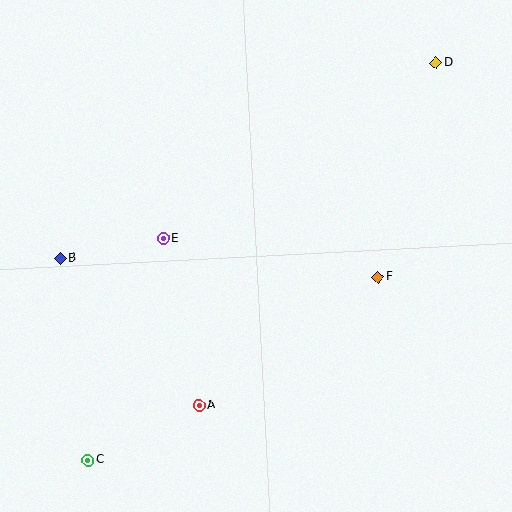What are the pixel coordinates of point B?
Point B is at (60, 258).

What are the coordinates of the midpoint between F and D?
The midpoint between F and D is at (407, 170).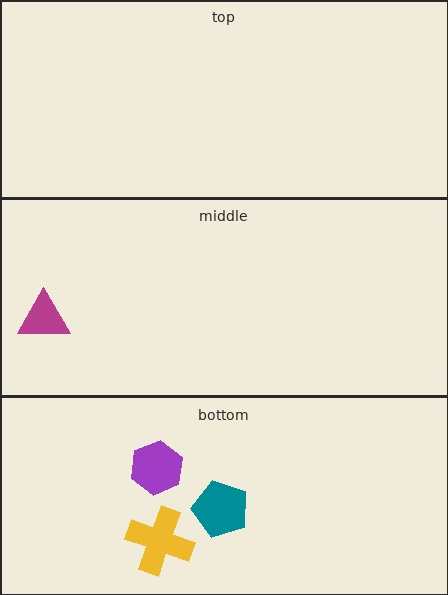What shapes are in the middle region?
The magenta triangle.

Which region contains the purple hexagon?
The bottom region.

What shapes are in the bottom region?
The teal pentagon, the yellow cross, the purple hexagon.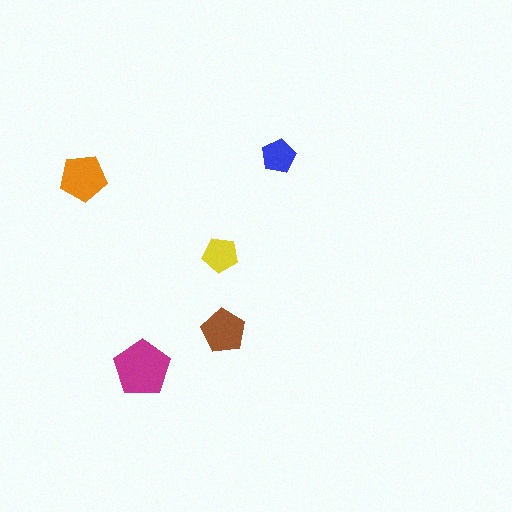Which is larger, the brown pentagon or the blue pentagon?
The brown one.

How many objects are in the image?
There are 5 objects in the image.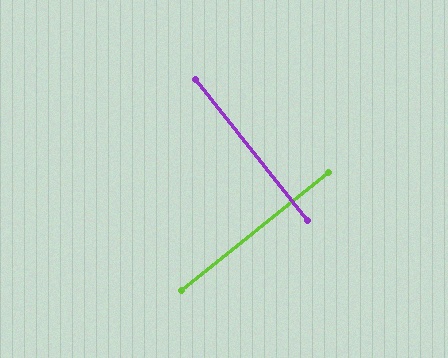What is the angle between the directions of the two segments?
Approximately 90 degrees.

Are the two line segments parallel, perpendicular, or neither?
Perpendicular — they meet at approximately 90°.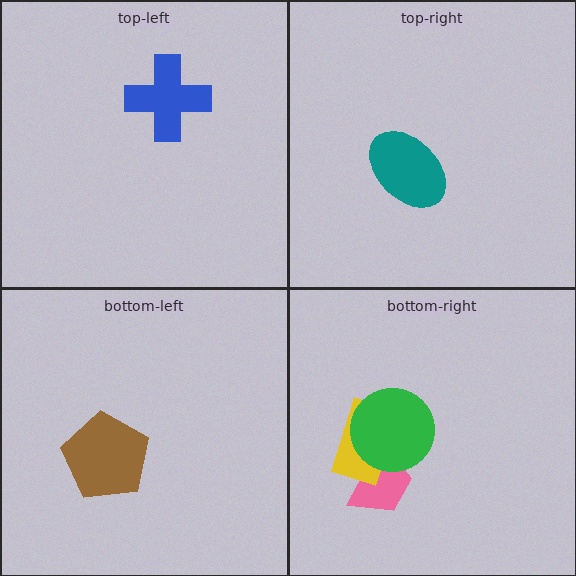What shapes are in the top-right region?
The teal ellipse.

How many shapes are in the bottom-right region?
3.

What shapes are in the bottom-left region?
The brown pentagon.